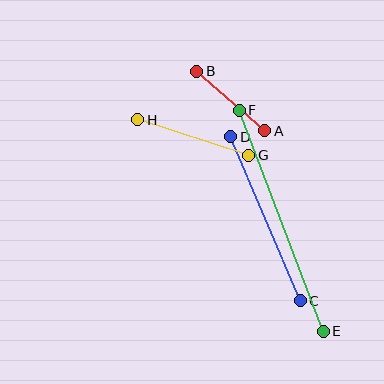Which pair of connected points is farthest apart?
Points E and F are farthest apart.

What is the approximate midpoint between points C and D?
The midpoint is at approximately (265, 219) pixels.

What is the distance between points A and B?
The distance is approximately 90 pixels.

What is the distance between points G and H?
The distance is approximately 116 pixels.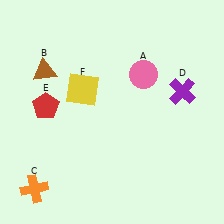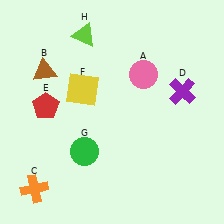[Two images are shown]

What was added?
A green circle (G), a lime triangle (H) were added in Image 2.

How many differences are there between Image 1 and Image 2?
There are 2 differences between the two images.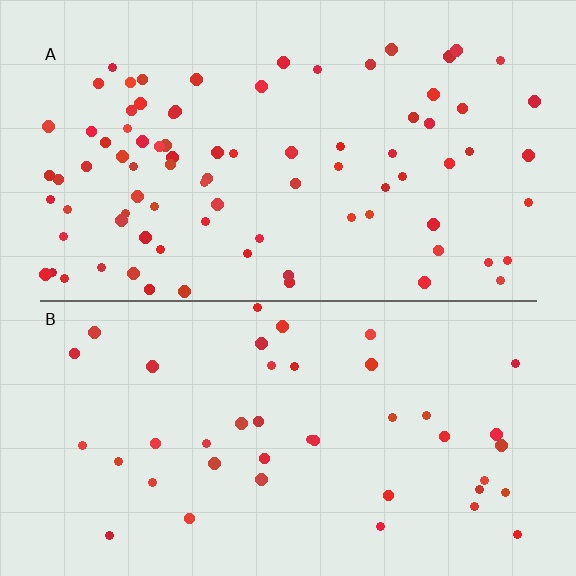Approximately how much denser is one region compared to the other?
Approximately 2.0× — region A over region B.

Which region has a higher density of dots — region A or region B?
A (the top).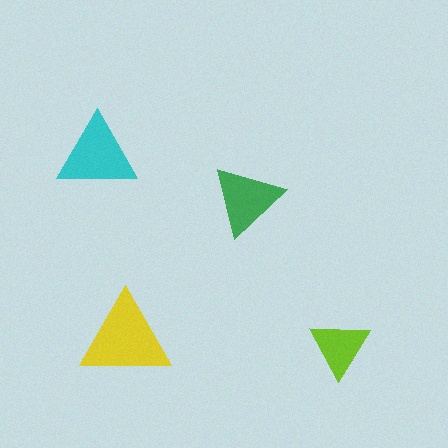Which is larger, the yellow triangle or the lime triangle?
The yellow one.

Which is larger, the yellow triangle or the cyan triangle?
The yellow one.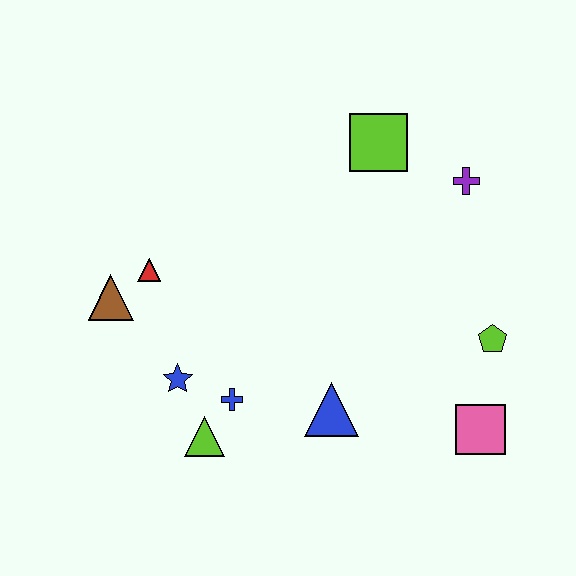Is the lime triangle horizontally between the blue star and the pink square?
Yes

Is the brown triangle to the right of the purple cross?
No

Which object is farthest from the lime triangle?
The purple cross is farthest from the lime triangle.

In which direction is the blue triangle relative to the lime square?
The blue triangle is below the lime square.